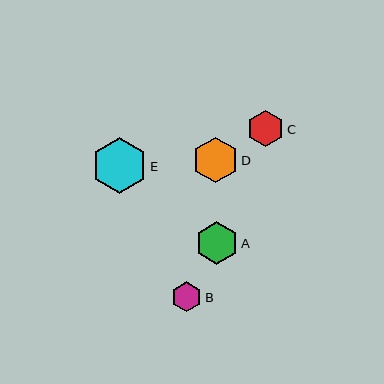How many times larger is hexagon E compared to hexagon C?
Hexagon E is approximately 1.5 times the size of hexagon C.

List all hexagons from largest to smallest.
From largest to smallest: E, D, A, C, B.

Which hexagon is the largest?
Hexagon E is the largest with a size of approximately 56 pixels.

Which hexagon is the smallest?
Hexagon B is the smallest with a size of approximately 30 pixels.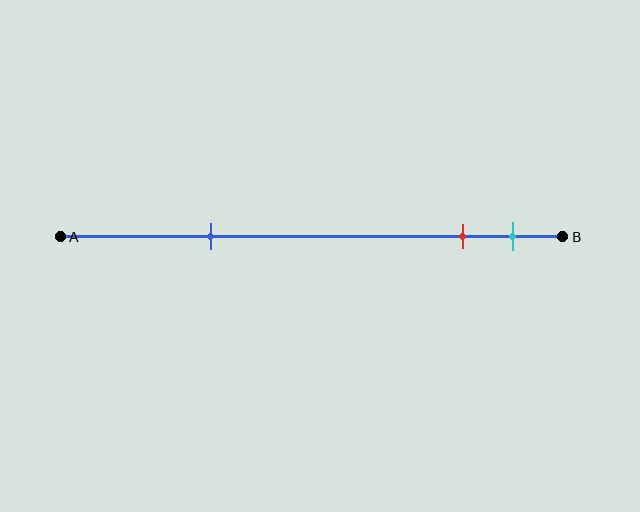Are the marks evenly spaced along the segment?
No, the marks are not evenly spaced.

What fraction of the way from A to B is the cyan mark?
The cyan mark is approximately 90% (0.9) of the way from A to B.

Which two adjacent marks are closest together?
The red and cyan marks are the closest adjacent pair.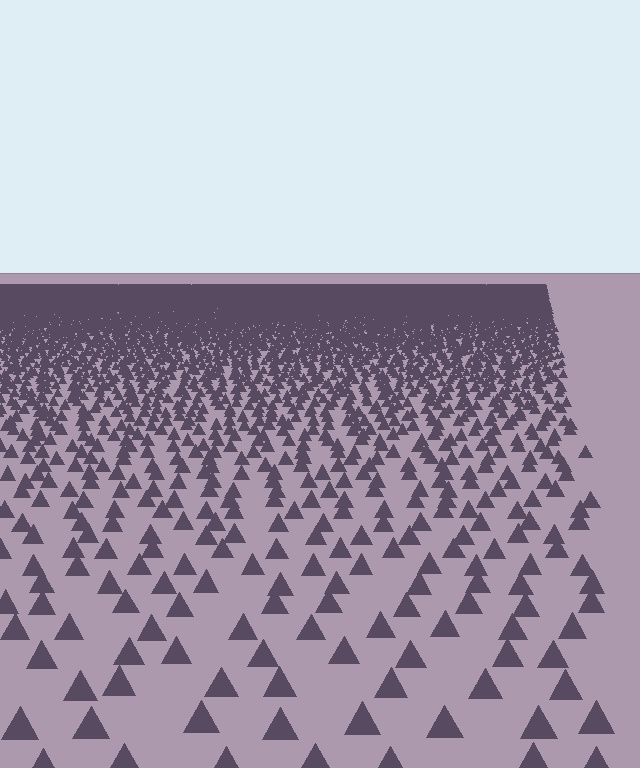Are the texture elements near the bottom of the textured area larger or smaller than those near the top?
Larger. Near the bottom, elements are closer to the viewer and appear at a bigger on-screen size.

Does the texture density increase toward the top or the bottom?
Density increases toward the top.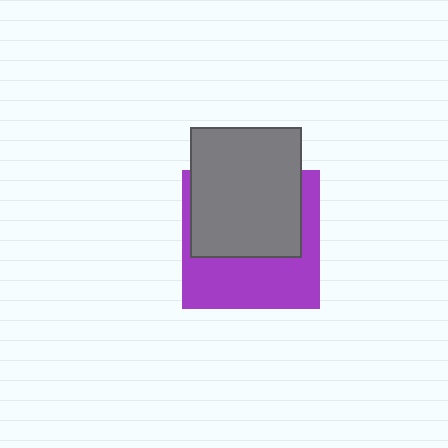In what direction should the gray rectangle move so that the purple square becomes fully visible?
The gray rectangle should move up. That is the shortest direction to clear the overlap and leave the purple square fully visible.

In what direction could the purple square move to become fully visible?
The purple square could move down. That would shift it out from behind the gray rectangle entirely.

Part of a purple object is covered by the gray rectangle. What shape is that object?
It is a square.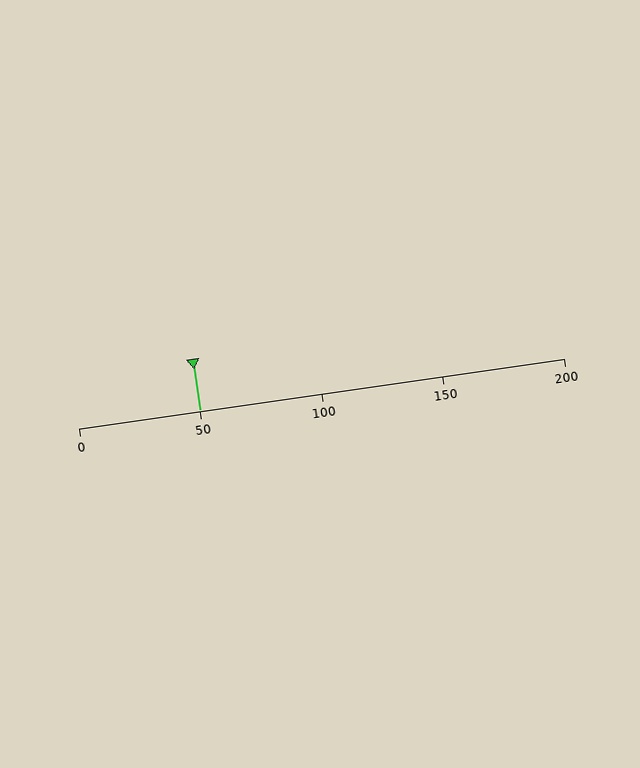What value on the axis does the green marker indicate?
The marker indicates approximately 50.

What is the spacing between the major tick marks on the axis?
The major ticks are spaced 50 apart.